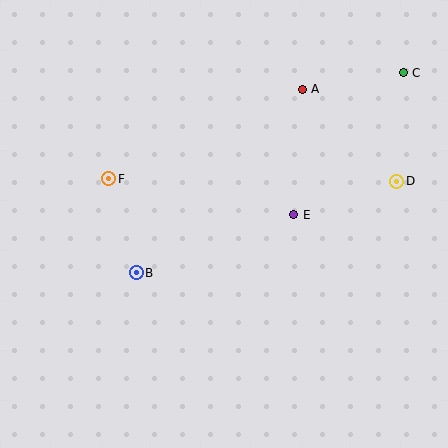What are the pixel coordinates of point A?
Point A is at (302, 89).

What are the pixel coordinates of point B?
Point B is at (136, 273).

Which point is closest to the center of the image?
Point E at (294, 215) is closest to the center.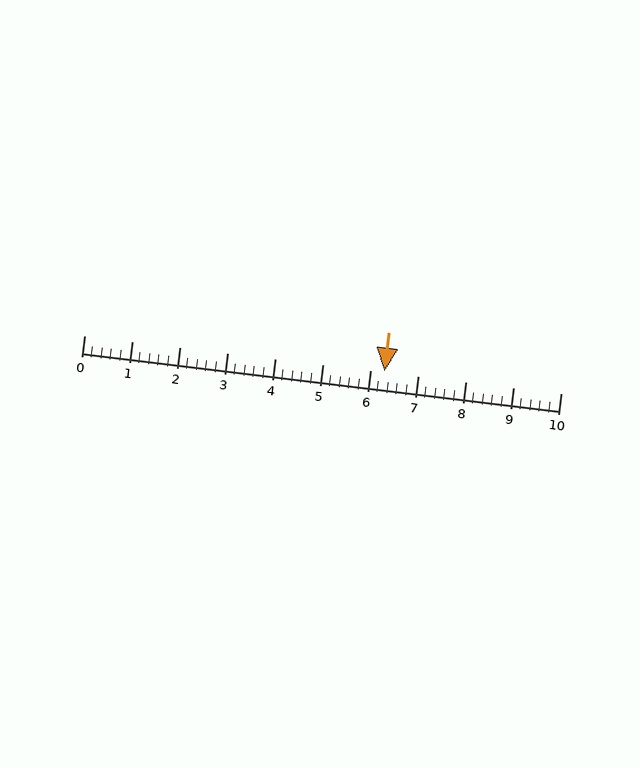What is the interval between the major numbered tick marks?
The major tick marks are spaced 1 units apart.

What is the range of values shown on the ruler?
The ruler shows values from 0 to 10.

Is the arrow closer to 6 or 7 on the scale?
The arrow is closer to 6.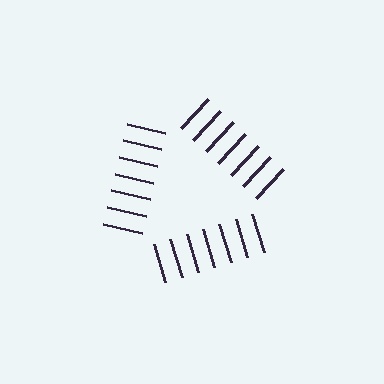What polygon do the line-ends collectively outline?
An illusory triangle — the line segments terminate on its edges but no continuous stroke is drawn.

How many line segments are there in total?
21 — 7 along each of the 3 edges.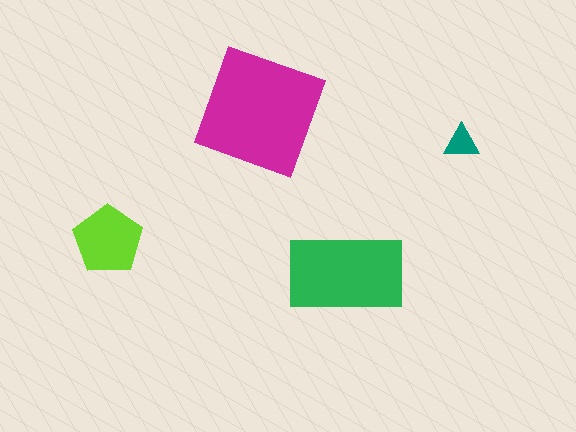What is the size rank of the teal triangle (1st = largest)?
4th.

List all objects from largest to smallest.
The magenta square, the green rectangle, the lime pentagon, the teal triangle.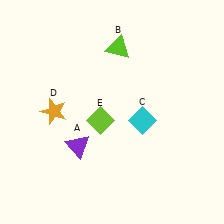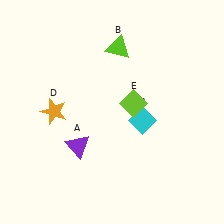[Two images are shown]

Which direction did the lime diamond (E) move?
The lime diamond (E) moved right.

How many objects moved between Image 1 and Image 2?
1 object moved between the two images.